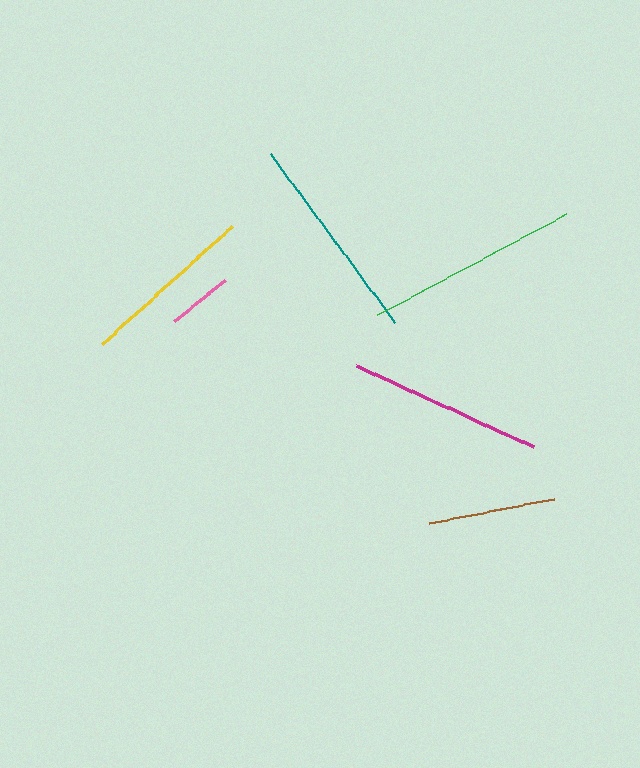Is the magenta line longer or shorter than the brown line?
The magenta line is longer than the brown line.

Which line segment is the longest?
The green line is the longest at approximately 215 pixels.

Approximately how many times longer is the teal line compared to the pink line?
The teal line is approximately 3.2 times the length of the pink line.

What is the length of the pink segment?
The pink segment is approximately 66 pixels long.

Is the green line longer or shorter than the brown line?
The green line is longer than the brown line.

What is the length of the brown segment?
The brown segment is approximately 128 pixels long.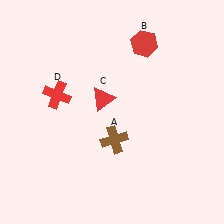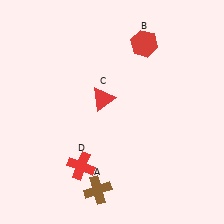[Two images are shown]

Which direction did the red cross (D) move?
The red cross (D) moved down.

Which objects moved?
The objects that moved are: the brown cross (A), the red cross (D).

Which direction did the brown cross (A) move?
The brown cross (A) moved down.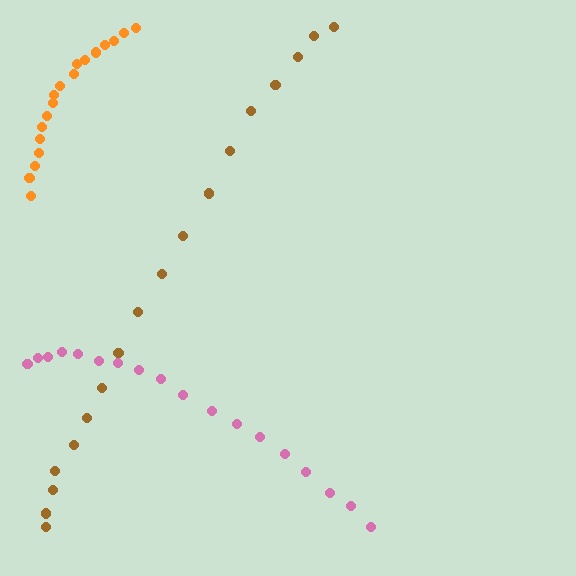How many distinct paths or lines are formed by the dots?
There are 3 distinct paths.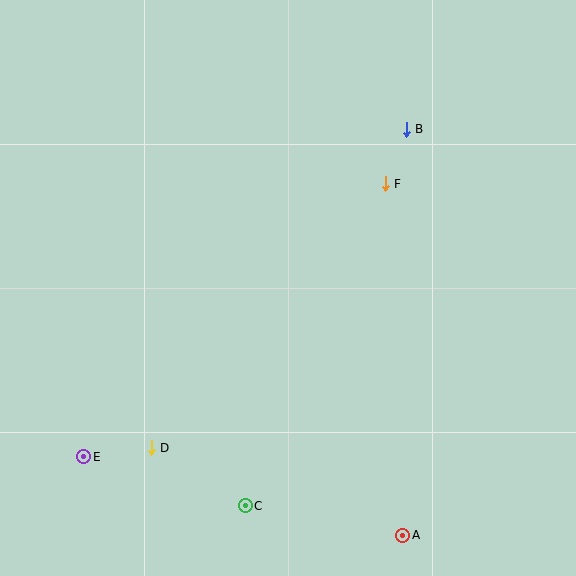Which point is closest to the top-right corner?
Point B is closest to the top-right corner.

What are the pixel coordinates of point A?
Point A is at (403, 535).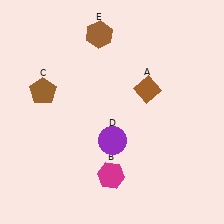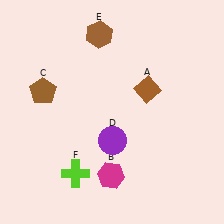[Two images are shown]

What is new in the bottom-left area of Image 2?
A lime cross (F) was added in the bottom-left area of Image 2.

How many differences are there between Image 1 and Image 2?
There is 1 difference between the two images.